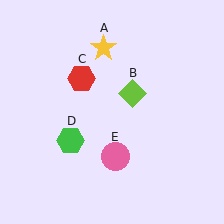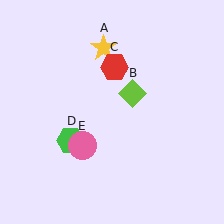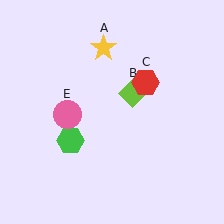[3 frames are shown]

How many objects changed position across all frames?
2 objects changed position: red hexagon (object C), pink circle (object E).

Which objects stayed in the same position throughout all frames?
Yellow star (object A) and lime diamond (object B) and green hexagon (object D) remained stationary.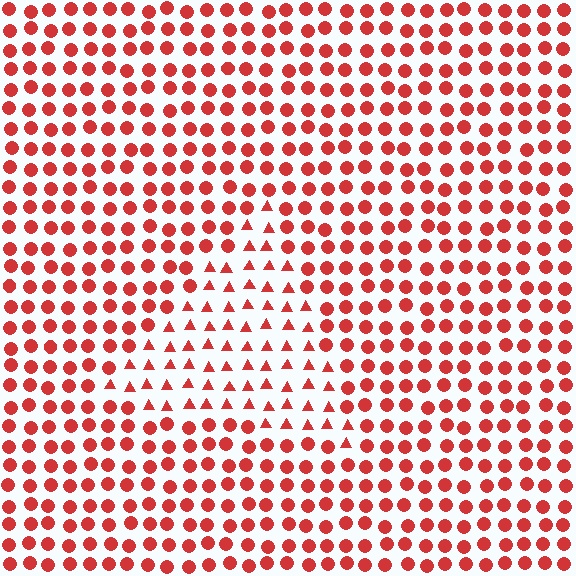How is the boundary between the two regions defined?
The boundary is defined by a change in element shape: triangles inside vs. circles outside. All elements share the same color and spacing.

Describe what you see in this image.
The image is filled with small red elements arranged in a uniform grid. A triangle-shaped region contains triangles, while the surrounding area contains circles. The boundary is defined purely by the change in element shape.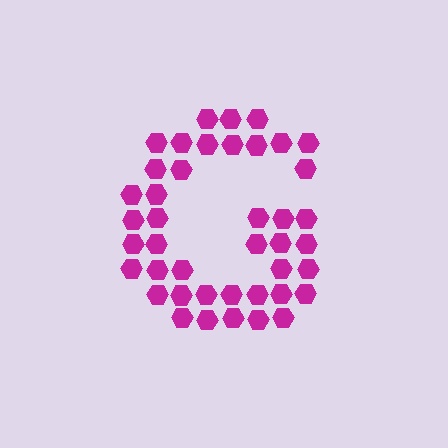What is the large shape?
The large shape is the letter G.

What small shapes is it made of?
It is made of small hexagons.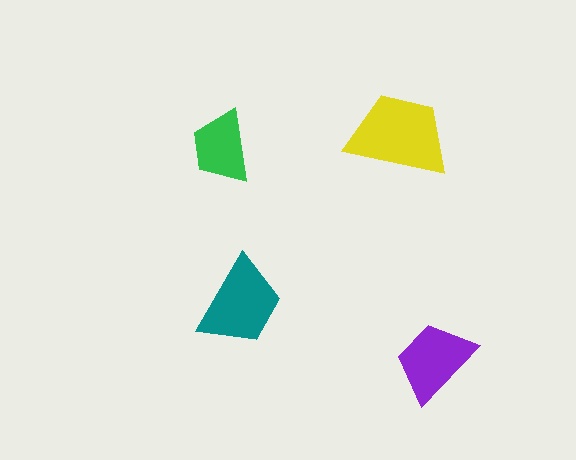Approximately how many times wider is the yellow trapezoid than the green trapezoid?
About 1.5 times wider.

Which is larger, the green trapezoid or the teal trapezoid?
The teal one.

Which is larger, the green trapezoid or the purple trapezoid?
The purple one.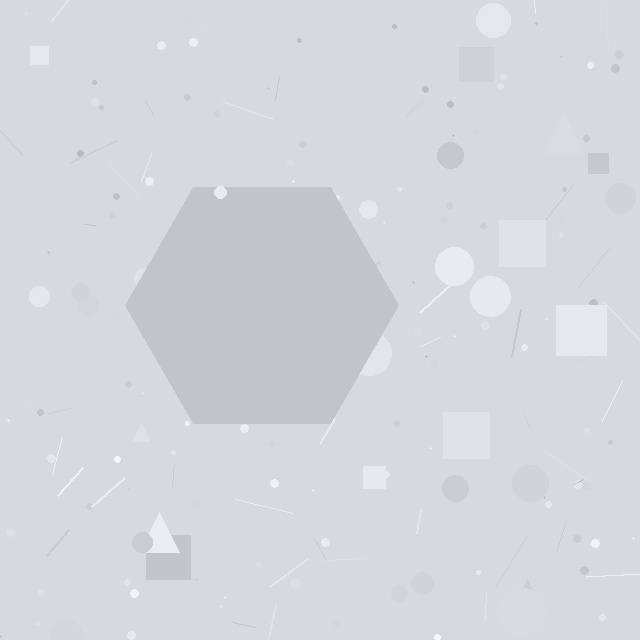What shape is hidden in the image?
A hexagon is hidden in the image.